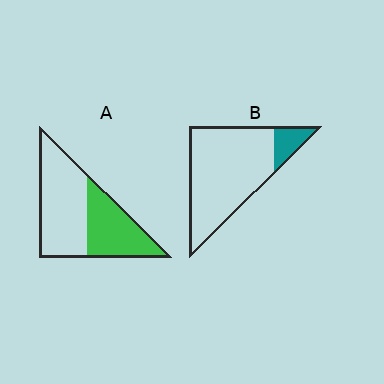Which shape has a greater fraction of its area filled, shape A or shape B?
Shape A.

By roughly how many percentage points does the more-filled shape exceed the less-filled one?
By roughly 30 percentage points (A over B).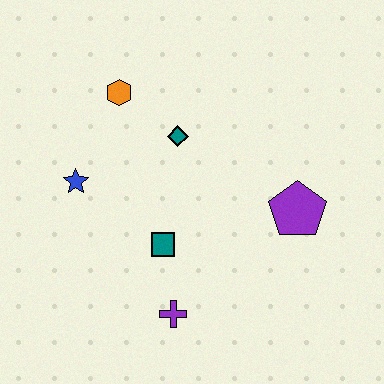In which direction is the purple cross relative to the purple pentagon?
The purple cross is to the left of the purple pentagon.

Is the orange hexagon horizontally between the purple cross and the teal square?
No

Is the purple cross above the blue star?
No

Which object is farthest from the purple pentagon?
The blue star is farthest from the purple pentagon.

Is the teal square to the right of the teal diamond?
No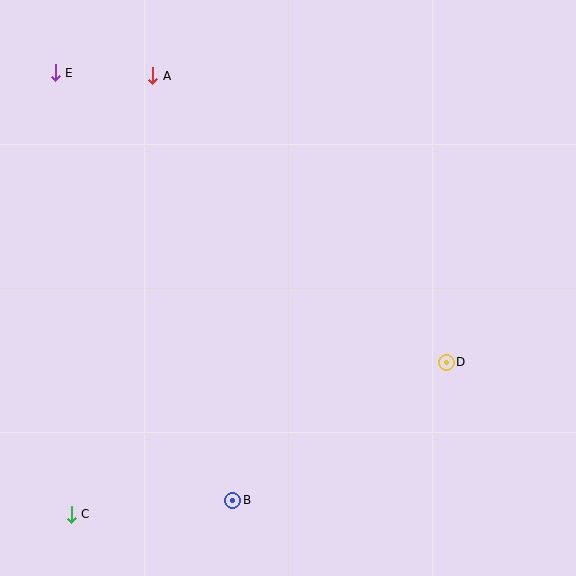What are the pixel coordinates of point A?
Point A is at (153, 76).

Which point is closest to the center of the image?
Point D at (446, 362) is closest to the center.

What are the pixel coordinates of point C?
Point C is at (71, 514).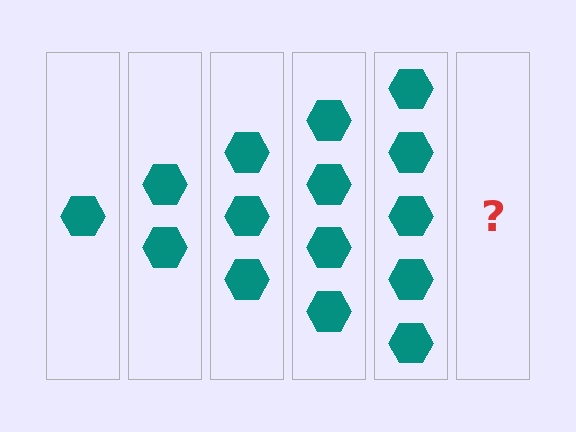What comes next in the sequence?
The next element should be 6 hexagons.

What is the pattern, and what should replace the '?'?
The pattern is that each step adds one more hexagon. The '?' should be 6 hexagons.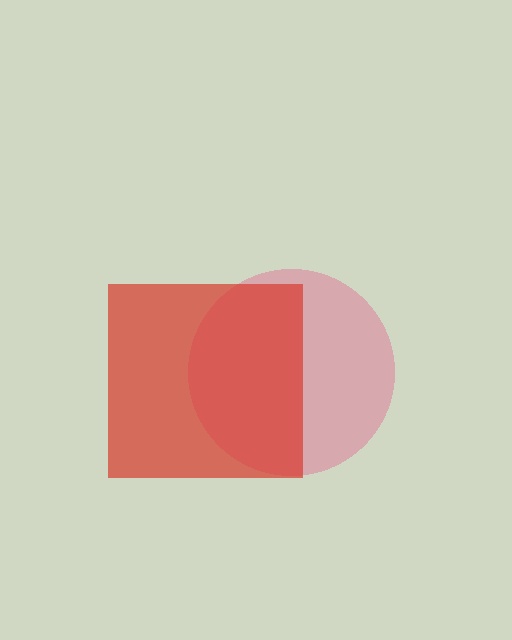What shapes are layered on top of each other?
The layered shapes are: a pink circle, a red square.